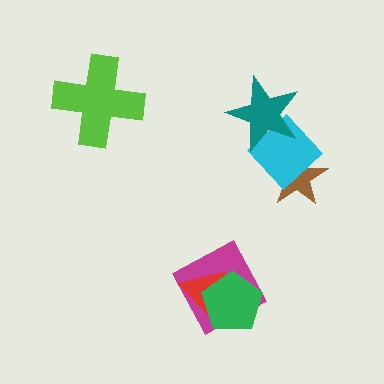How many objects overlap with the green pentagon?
2 objects overlap with the green pentagon.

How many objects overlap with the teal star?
1 object overlaps with the teal star.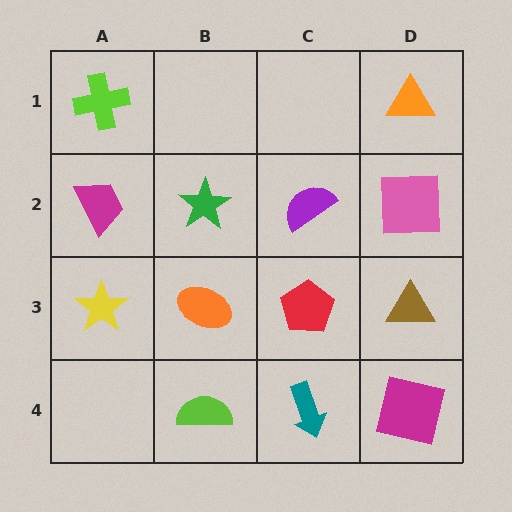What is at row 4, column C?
A teal arrow.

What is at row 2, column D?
A pink square.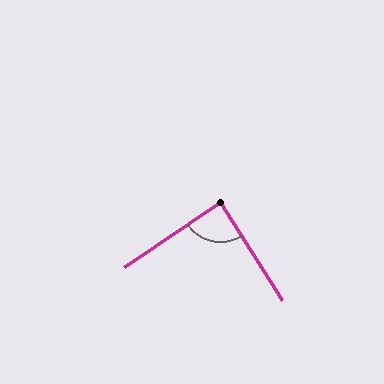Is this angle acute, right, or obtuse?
It is approximately a right angle.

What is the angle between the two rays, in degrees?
Approximately 88 degrees.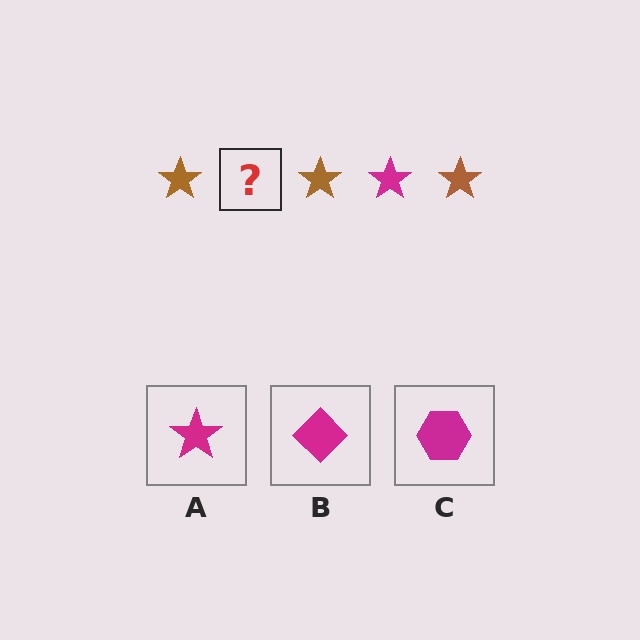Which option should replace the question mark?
Option A.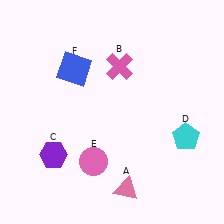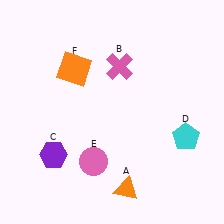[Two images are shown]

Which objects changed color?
A changed from pink to orange. F changed from blue to orange.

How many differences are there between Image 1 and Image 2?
There are 2 differences between the two images.